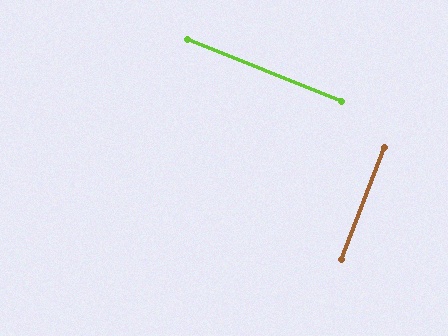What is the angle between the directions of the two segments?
Approximately 90 degrees.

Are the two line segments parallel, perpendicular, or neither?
Perpendicular — they meet at approximately 90°.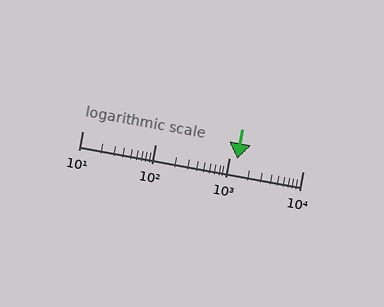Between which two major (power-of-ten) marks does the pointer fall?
The pointer is between 1000 and 10000.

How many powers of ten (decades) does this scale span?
The scale spans 3 decades, from 10 to 10000.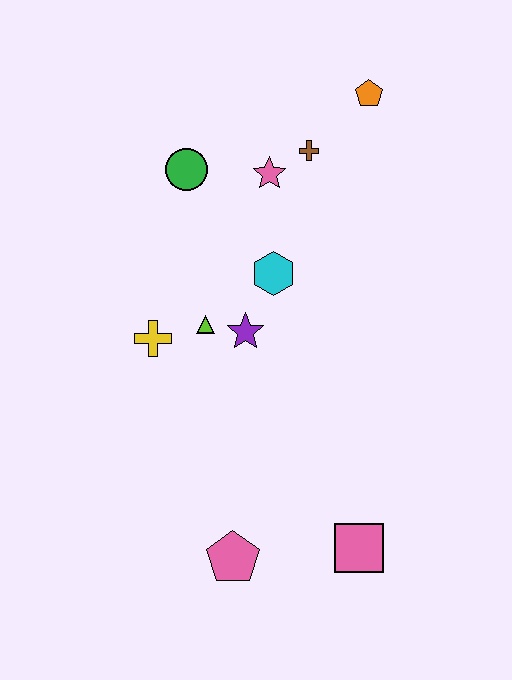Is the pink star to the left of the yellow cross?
No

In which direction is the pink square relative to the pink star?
The pink square is below the pink star.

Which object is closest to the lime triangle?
The purple star is closest to the lime triangle.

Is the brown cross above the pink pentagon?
Yes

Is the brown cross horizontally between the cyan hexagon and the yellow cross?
No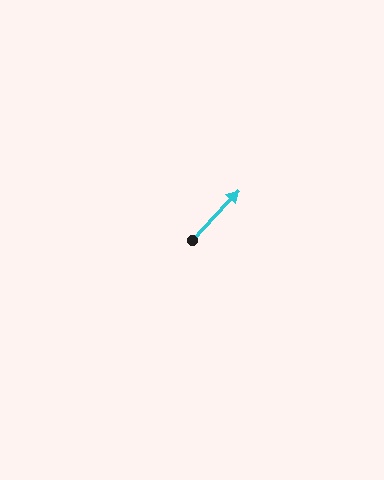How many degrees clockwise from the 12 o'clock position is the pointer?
Approximately 43 degrees.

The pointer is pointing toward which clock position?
Roughly 1 o'clock.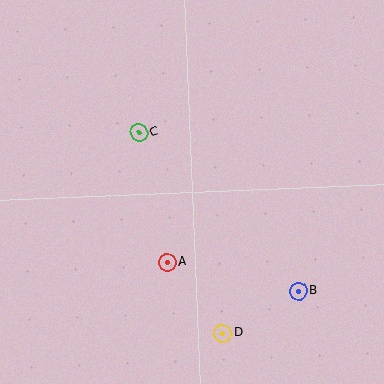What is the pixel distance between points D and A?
The distance between D and A is 90 pixels.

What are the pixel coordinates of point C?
Point C is at (139, 133).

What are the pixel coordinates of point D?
Point D is at (222, 333).